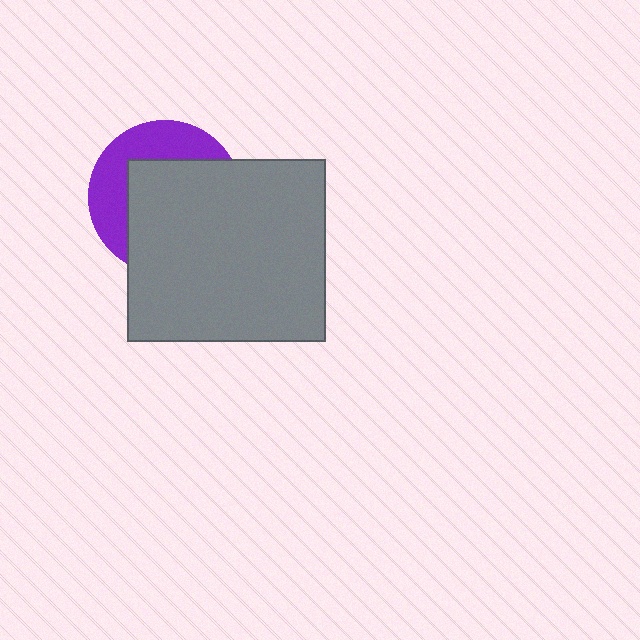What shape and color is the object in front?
The object in front is a gray rectangle.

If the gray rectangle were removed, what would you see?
You would see the complete purple circle.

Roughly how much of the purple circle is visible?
A small part of it is visible (roughly 38%).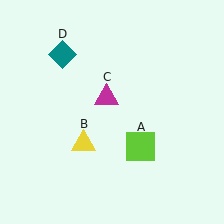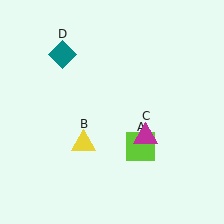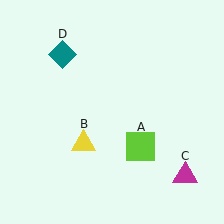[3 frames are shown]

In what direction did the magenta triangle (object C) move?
The magenta triangle (object C) moved down and to the right.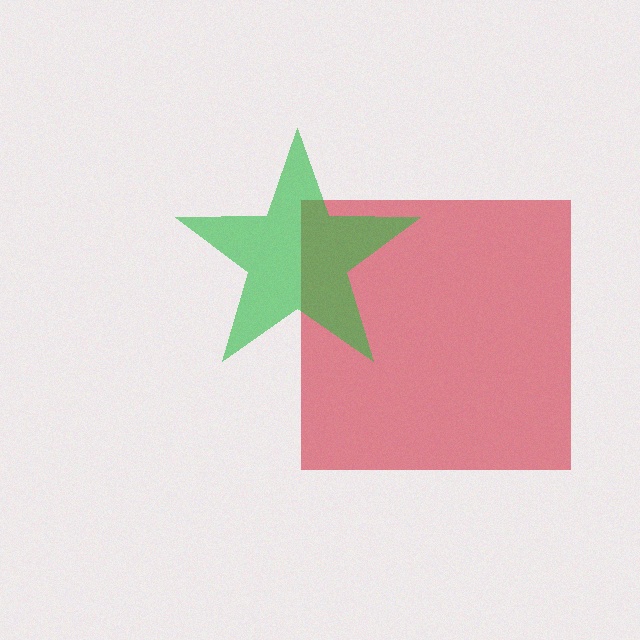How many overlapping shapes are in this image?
There are 2 overlapping shapes in the image.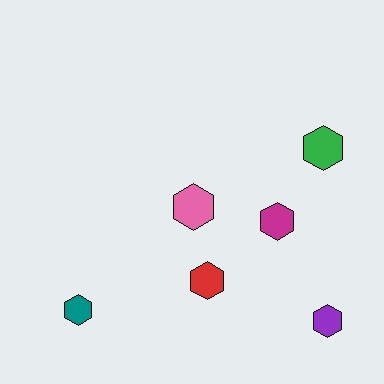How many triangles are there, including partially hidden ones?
There are no triangles.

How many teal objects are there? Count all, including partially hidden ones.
There is 1 teal object.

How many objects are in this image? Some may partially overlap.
There are 6 objects.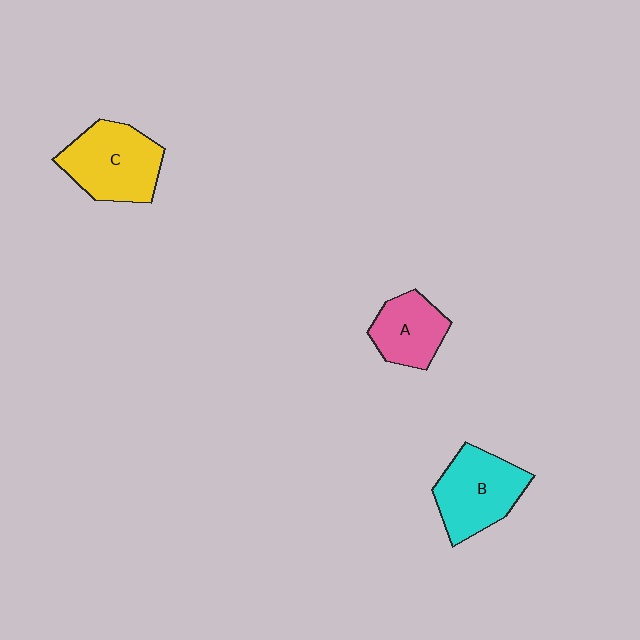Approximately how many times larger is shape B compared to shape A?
Approximately 1.4 times.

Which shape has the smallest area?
Shape A (pink).